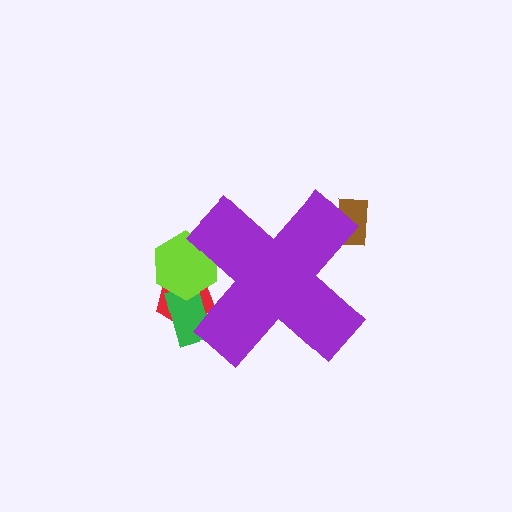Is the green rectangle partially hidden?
Yes, the green rectangle is partially hidden behind the purple cross.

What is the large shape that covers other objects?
A purple cross.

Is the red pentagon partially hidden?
Yes, the red pentagon is partially hidden behind the purple cross.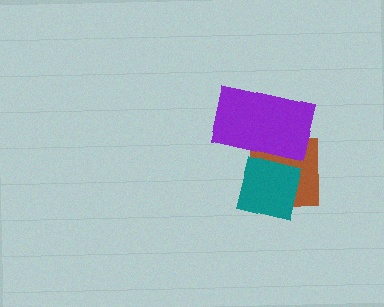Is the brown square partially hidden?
Yes, it is partially covered by another shape.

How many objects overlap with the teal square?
2 objects overlap with the teal square.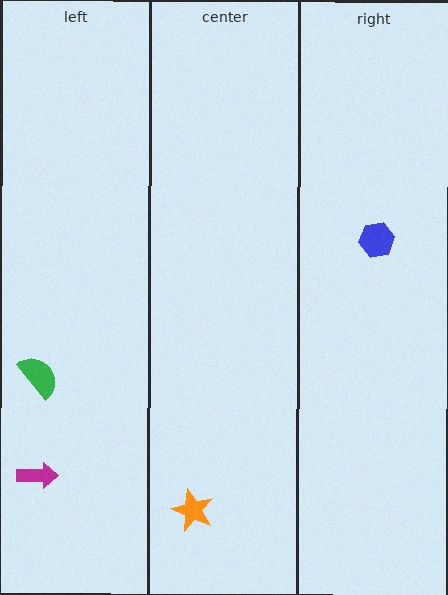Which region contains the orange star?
The center region.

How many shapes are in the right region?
1.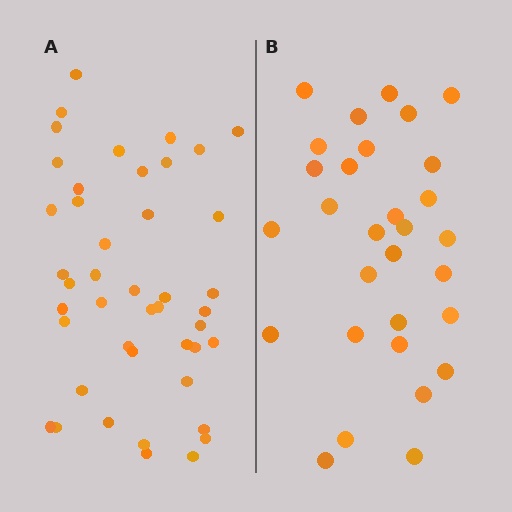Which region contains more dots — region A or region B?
Region A (the left region) has more dots.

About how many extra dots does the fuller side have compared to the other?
Region A has approximately 15 more dots than region B.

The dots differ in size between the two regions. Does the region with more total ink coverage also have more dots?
No. Region B has more total ink coverage because its dots are larger, but region A actually contains more individual dots. Total area can be misleading — the number of items is what matters here.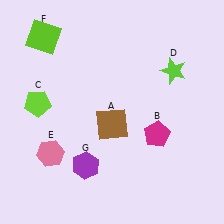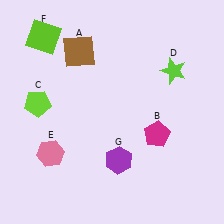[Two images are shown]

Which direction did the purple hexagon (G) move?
The purple hexagon (G) moved right.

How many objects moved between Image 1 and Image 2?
2 objects moved between the two images.